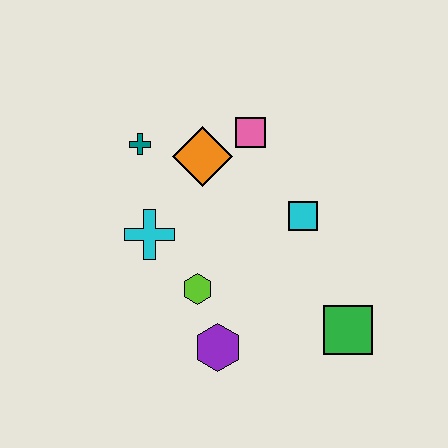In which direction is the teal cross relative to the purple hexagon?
The teal cross is above the purple hexagon.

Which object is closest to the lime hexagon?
The purple hexagon is closest to the lime hexagon.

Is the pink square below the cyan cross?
No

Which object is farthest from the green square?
The teal cross is farthest from the green square.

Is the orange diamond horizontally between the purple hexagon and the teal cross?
Yes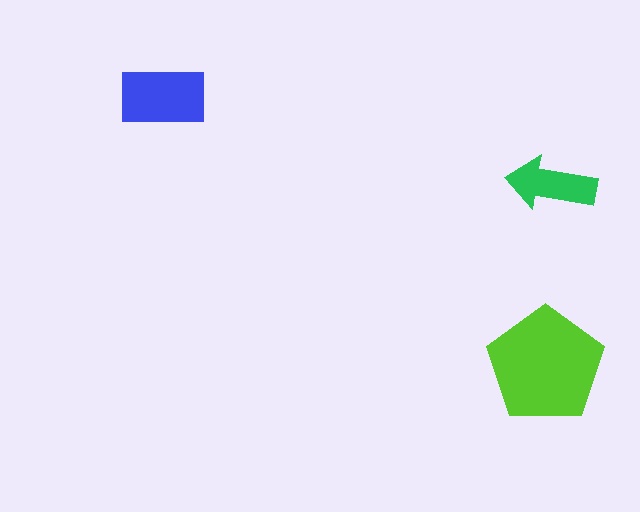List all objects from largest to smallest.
The lime pentagon, the blue rectangle, the green arrow.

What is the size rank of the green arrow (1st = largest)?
3rd.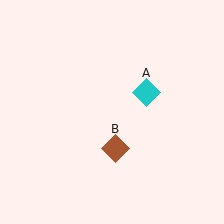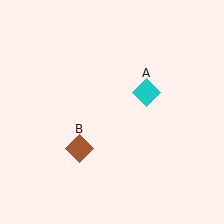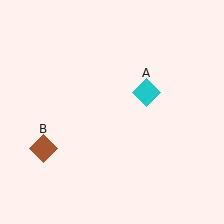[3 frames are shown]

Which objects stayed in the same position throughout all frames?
Cyan diamond (object A) remained stationary.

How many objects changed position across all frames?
1 object changed position: brown diamond (object B).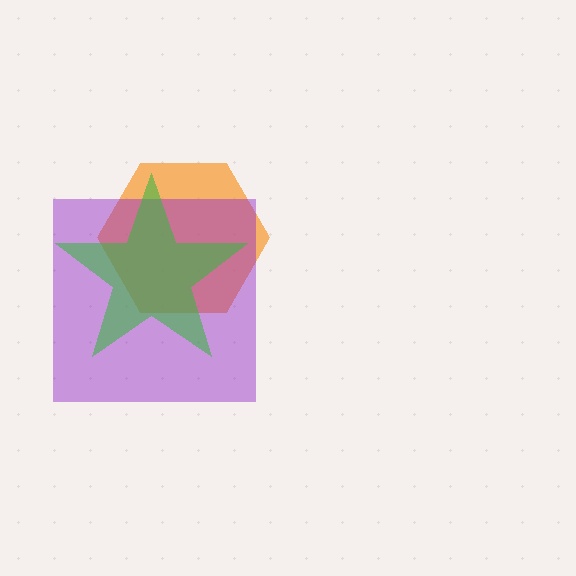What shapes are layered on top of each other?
The layered shapes are: an orange hexagon, a purple square, a green star.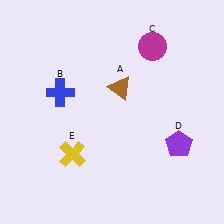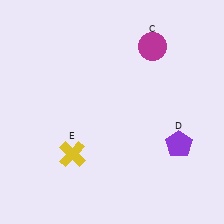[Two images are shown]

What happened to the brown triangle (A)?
The brown triangle (A) was removed in Image 2. It was in the top-right area of Image 1.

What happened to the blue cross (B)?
The blue cross (B) was removed in Image 2. It was in the top-left area of Image 1.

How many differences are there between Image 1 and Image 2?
There are 2 differences between the two images.